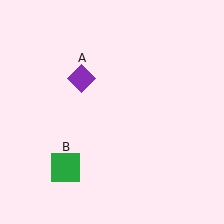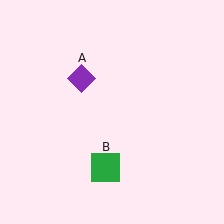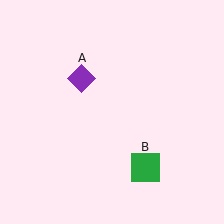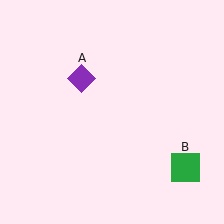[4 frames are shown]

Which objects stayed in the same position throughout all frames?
Purple diamond (object A) remained stationary.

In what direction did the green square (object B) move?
The green square (object B) moved right.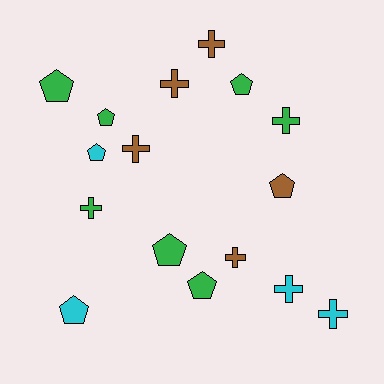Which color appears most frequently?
Green, with 7 objects.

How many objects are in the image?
There are 16 objects.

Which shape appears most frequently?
Cross, with 8 objects.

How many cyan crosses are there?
There are 2 cyan crosses.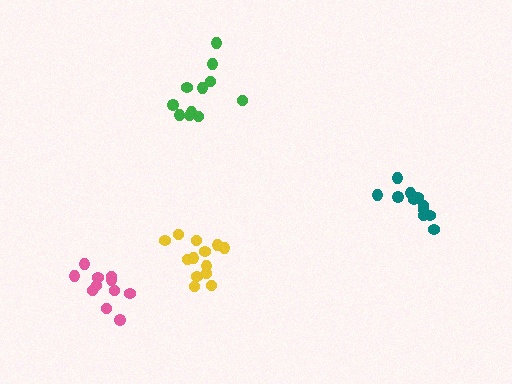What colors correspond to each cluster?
The clusters are colored: pink, green, teal, yellow.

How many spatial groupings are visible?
There are 4 spatial groupings.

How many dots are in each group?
Group 1: 11 dots, Group 2: 11 dots, Group 3: 11 dots, Group 4: 13 dots (46 total).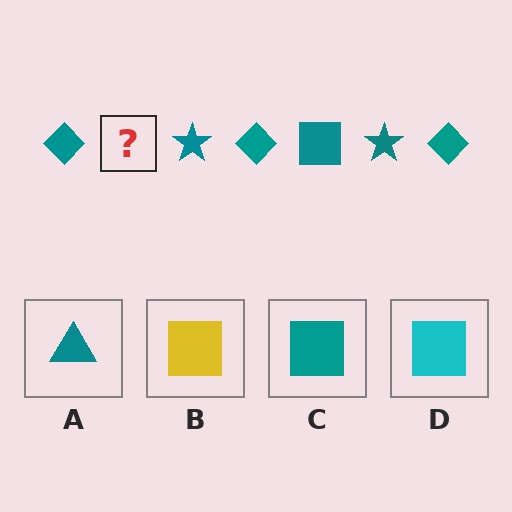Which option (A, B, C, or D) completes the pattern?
C.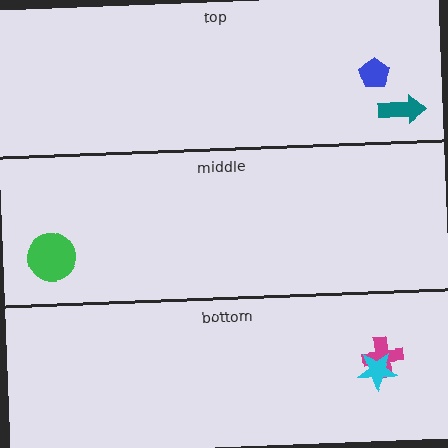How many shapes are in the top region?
2.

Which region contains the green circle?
The middle region.